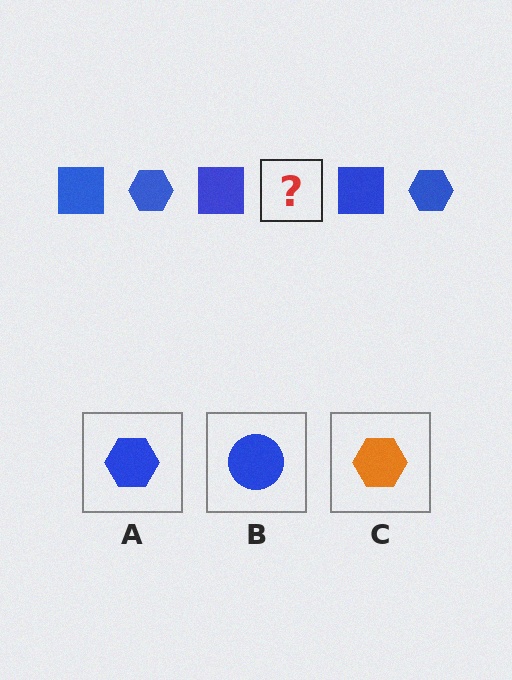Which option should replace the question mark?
Option A.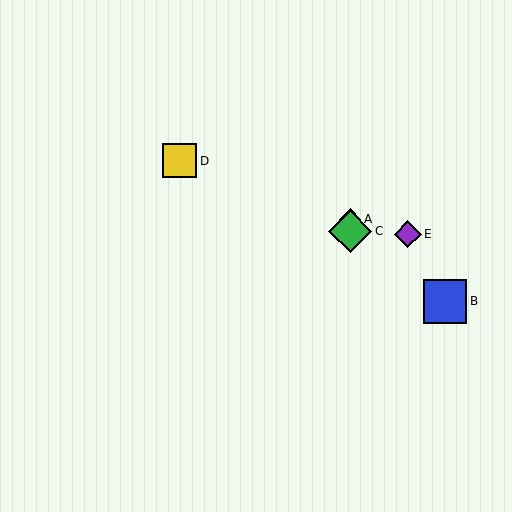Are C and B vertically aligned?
No, C is at x≈350 and B is at x≈445.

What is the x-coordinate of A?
Object A is at x≈350.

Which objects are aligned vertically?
Objects A, C are aligned vertically.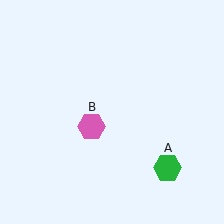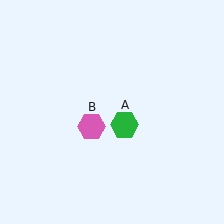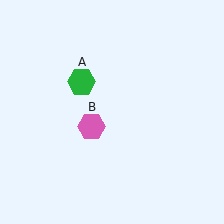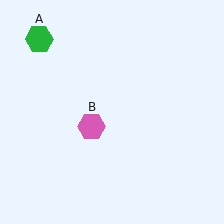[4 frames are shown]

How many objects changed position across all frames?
1 object changed position: green hexagon (object A).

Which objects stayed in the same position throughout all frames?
Pink hexagon (object B) remained stationary.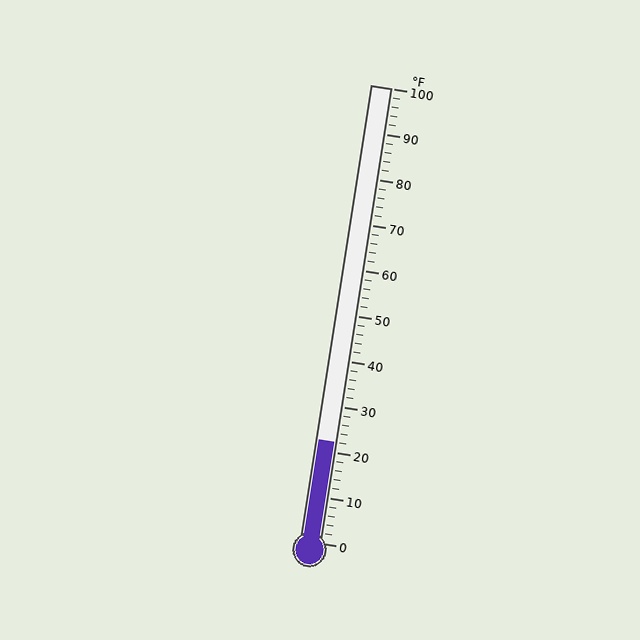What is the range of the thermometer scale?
The thermometer scale ranges from 0°F to 100°F.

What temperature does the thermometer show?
The thermometer shows approximately 22°F.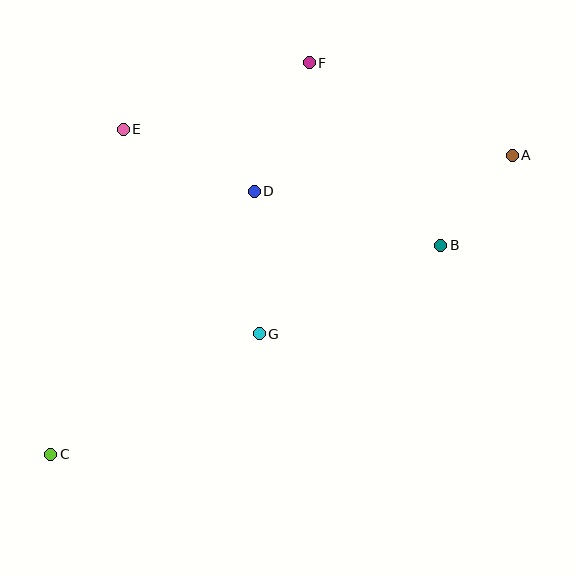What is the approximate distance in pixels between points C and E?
The distance between C and E is approximately 333 pixels.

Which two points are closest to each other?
Points A and B are closest to each other.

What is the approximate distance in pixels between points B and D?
The distance between B and D is approximately 194 pixels.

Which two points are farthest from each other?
Points A and C are farthest from each other.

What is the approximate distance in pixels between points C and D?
The distance between C and D is approximately 333 pixels.